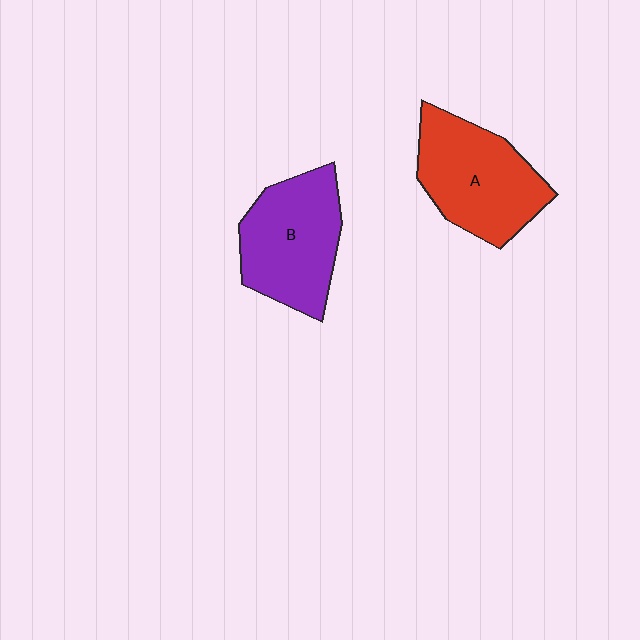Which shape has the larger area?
Shape A (red).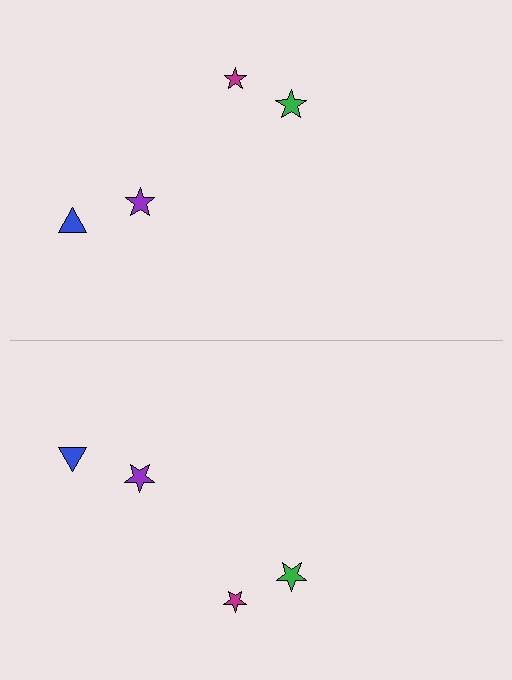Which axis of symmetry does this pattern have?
The pattern has a horizontal axis of symmetry running through the center of the image.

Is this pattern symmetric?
Yes, this pattern has bilateral (reflection) symmetry.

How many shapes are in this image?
There are 8 shapes in this image.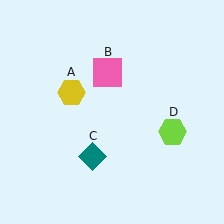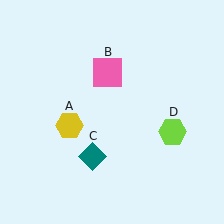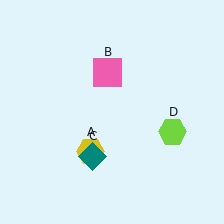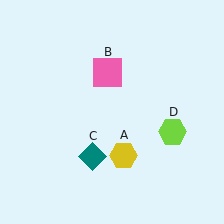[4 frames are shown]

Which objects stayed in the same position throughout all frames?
Pink square (object B) and teal diamond (object C) and lime hexagon (object D) remained stationary.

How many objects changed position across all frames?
1 object changed position: yellow hexagon (object A).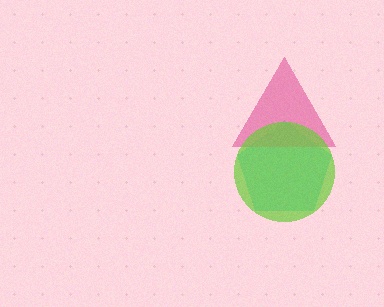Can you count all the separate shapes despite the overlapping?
Yes, there are 3 separate shapes.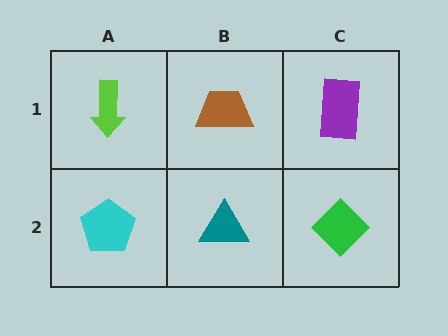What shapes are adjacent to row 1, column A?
A cyan pentagon (row 2, column A), a brown trapezoid (row 1, column B).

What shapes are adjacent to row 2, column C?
A purple rectangle (row 1, column C), a teal triangle (row 2, column B).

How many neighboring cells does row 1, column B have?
3.